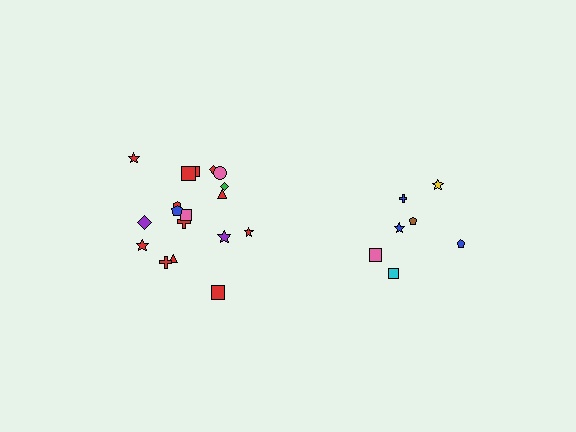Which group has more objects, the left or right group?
The left group.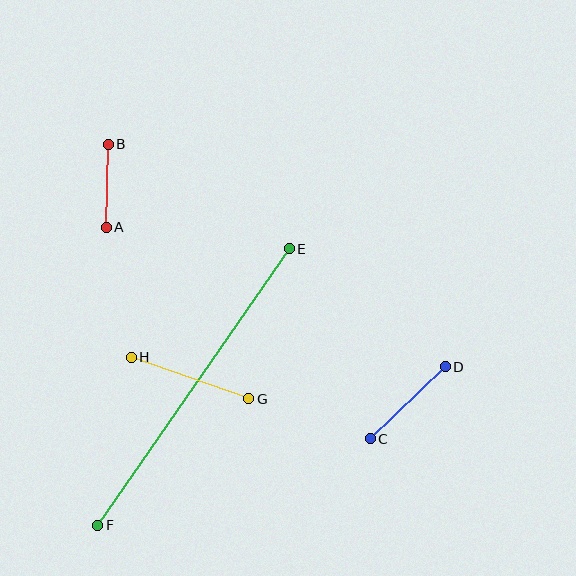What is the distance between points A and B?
The distance is approximately 83 pixels.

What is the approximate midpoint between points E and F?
The midpoint is at approximately (193, 387) pixels.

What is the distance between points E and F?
The distance is approximately 337 pixels.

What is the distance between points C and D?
The distance is approximately 104 pixels.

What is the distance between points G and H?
The distance is approximately 124 pixels.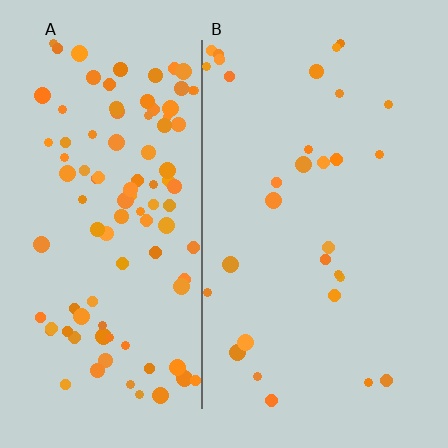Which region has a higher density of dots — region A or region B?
A (the left).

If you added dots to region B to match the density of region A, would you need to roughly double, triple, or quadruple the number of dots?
Approximately triple.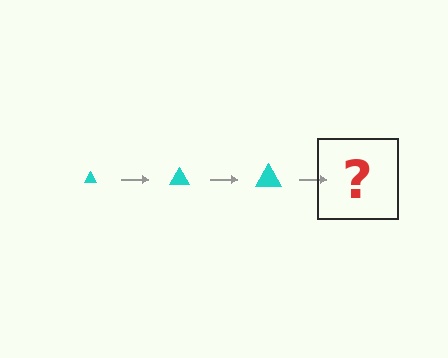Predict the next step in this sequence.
The next step is a cyan triangle, larger than the previous one.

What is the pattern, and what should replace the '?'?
The pattern is that the triangle gets progressively larger each step. The '?' should be a cyan triangle, larger than the previous one.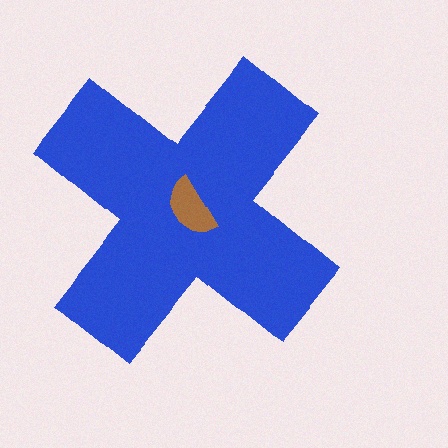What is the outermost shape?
The blue cross.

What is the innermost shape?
The brown semicircle.